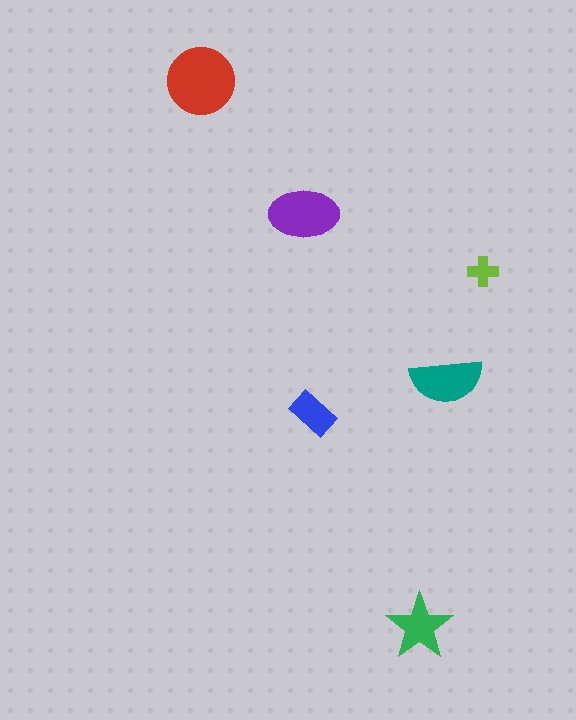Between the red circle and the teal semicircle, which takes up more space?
The red circle.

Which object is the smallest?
The lime cross.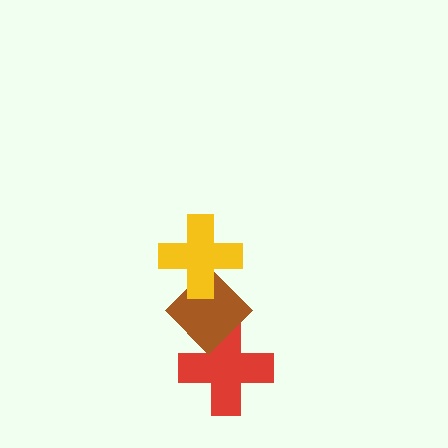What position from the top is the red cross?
The red cross is 3rd from the top.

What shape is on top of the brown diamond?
The yellow cross is on top of the brown diamond.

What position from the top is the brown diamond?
The brown diamond is 2nd from the top.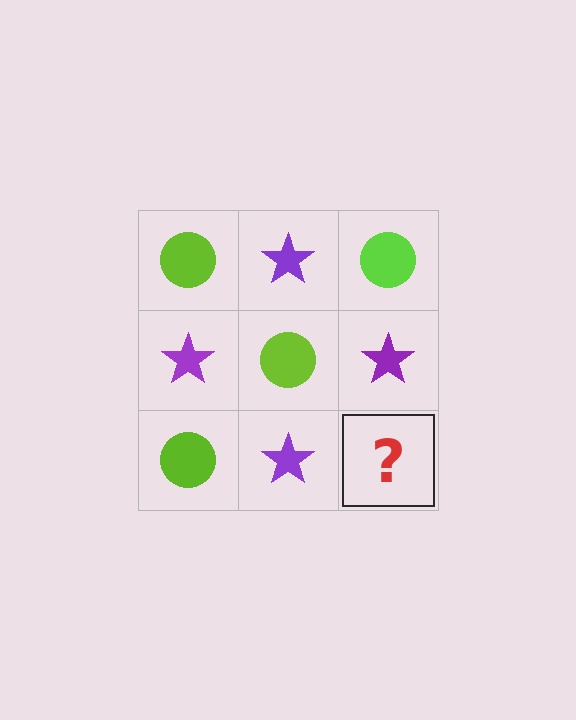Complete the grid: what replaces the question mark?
The question mark should be replaced with a lime circle.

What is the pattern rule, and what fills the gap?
The rule is that it alternates lime circle and purple star in a checkerboard pattern. The gap should be filled with a lime circle.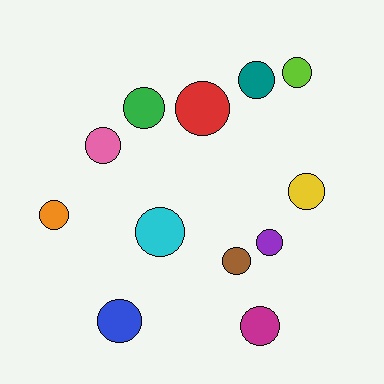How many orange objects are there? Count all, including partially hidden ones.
There is 1 orange object.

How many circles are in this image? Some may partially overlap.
There are 12 circles.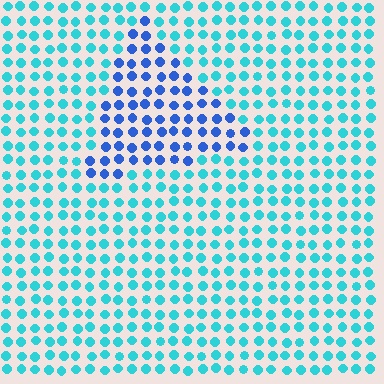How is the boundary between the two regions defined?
The boundary is defined purely by a slight shift in hue (about 41 degrees). Spacing, size, and orientation are identical on both sides.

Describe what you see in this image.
The image is filled with small cyan elements in a uniform arrangement. A triangle-shaped region is visible where the elements are tinted to a slightly different hue, forming a subtle color boundary.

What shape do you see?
I see a triangle.